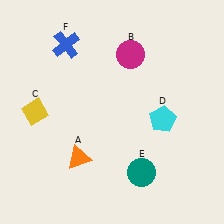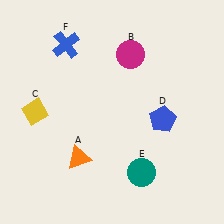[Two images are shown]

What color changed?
The pentagon (D) changed from cyan in Image 1 to blue in Image 2.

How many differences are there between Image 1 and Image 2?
There is 1 difference between the two images.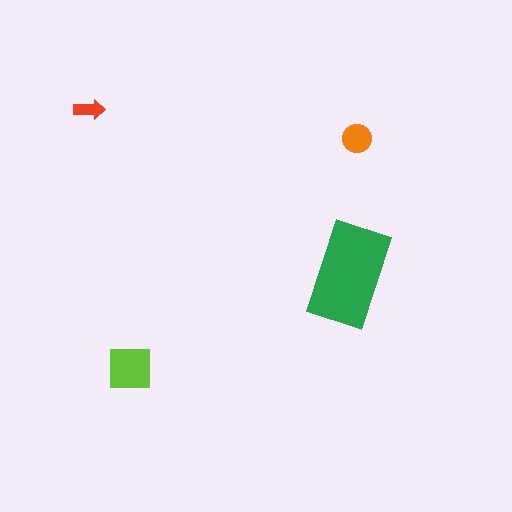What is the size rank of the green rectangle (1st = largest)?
1st.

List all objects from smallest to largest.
The red arrow, the orange circle, the lime square, the green rectangle.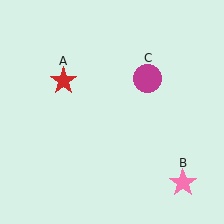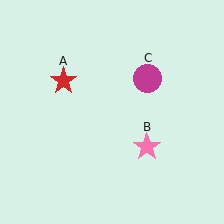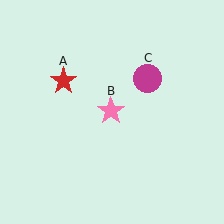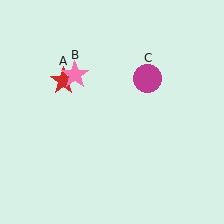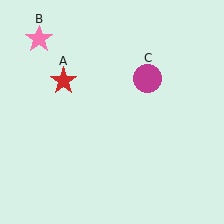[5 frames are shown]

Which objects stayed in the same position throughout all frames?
Red star (object A) and magenta circle (object C) remained stationary.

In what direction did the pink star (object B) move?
The pink star (object B) moved up and to the left.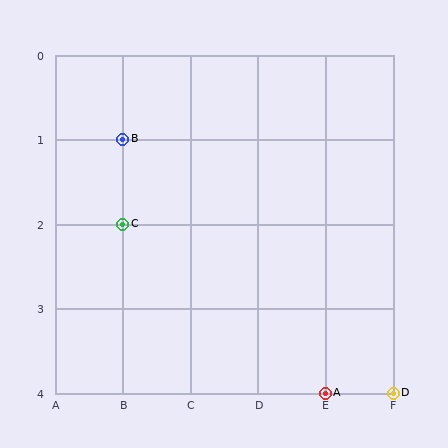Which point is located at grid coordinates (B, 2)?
Point C is at (B, 2).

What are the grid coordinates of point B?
Point B is at grid coordinates (B, 1).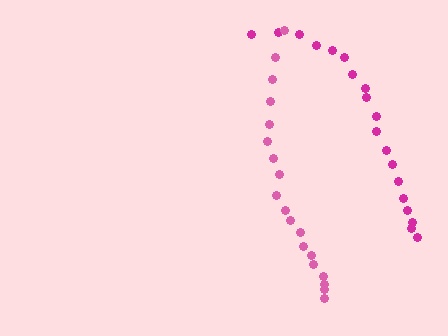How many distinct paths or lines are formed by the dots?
There are 2 distinct paths.